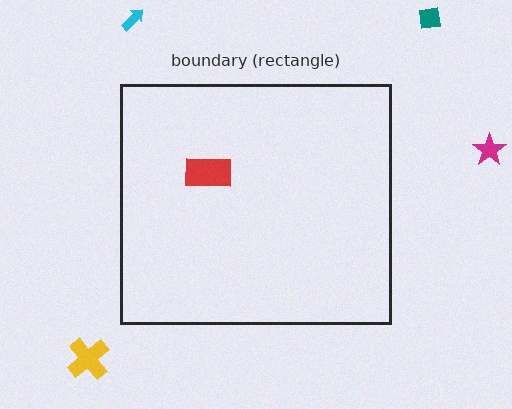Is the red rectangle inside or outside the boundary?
Inside.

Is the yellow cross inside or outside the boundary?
Outside.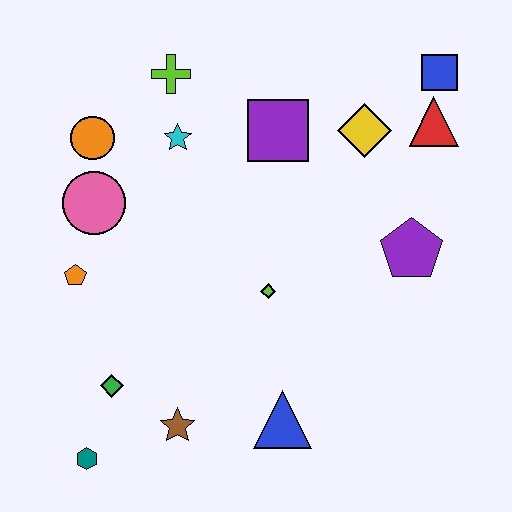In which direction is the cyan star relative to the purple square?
The cyan star is to the left of the purple square.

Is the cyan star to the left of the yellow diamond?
Yes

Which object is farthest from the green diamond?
The blue square is farthest from the green diamond.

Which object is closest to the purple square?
The yellow diamond is closest to the purple square.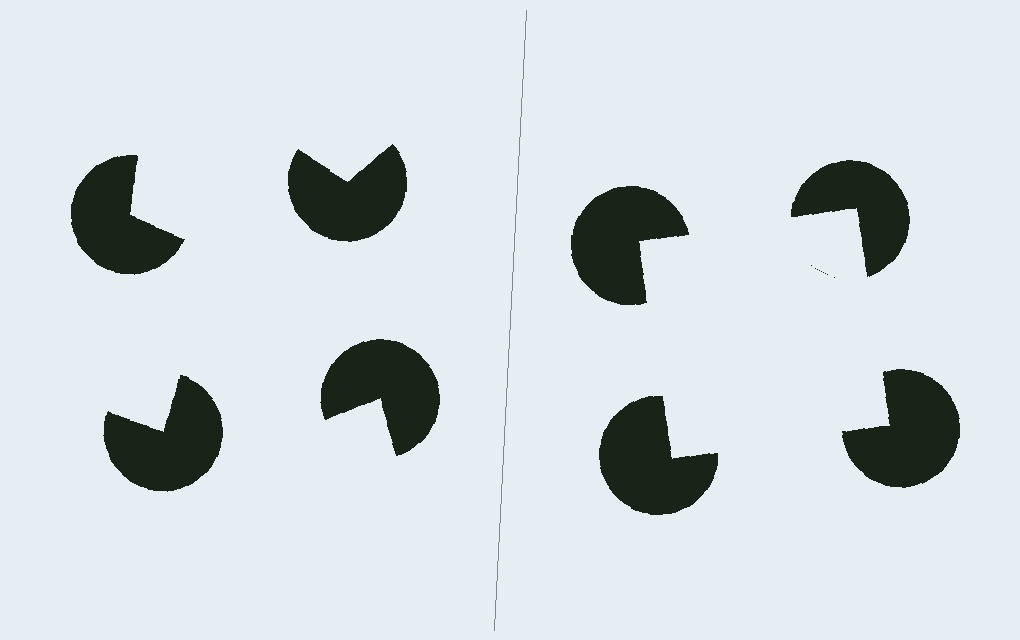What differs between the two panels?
The pac-man discs are positioned identically on both sides; only the wedge orientations differ. On the right they align to a square; on the left they are misaligned.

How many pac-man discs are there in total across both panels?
8 — 4 on each side.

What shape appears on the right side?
An illusory square.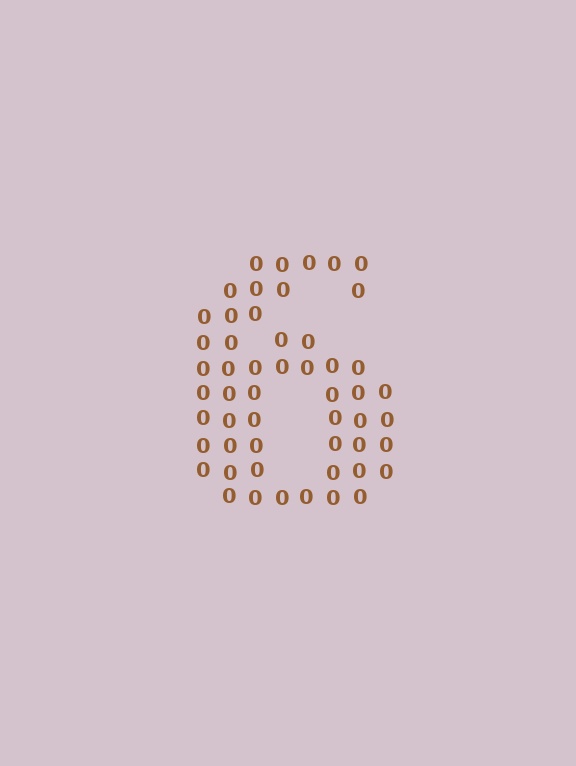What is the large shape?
The large shape is the digit 6.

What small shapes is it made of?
It is made of small digit 0's.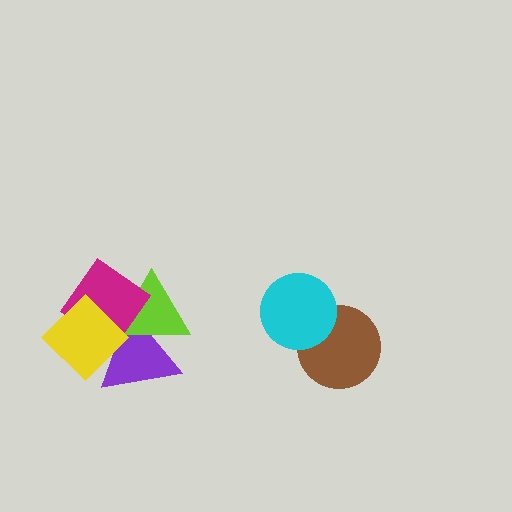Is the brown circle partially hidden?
Yes, it is partially covered by another shape.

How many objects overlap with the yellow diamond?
3 objects overlap with the yellow diamond.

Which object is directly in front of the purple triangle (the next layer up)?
The lime triangle is directly in front of the purple triangle.